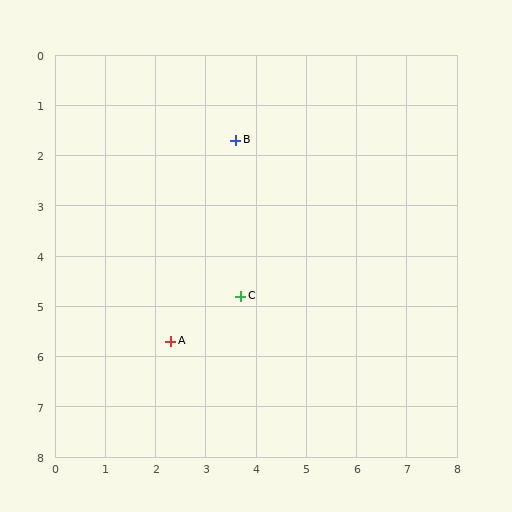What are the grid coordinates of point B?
Point B is at approximately (3.6, 1.7).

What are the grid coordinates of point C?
Point C is at approximately (3.7, 4.8).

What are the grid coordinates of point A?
Point A is at approximately (2.3, 5.7).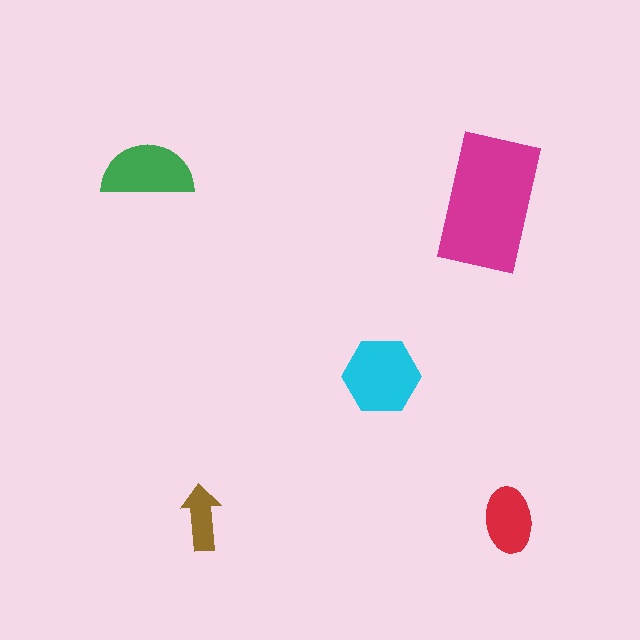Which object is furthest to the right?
The red ellipse is rightmost.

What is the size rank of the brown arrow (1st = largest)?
5th.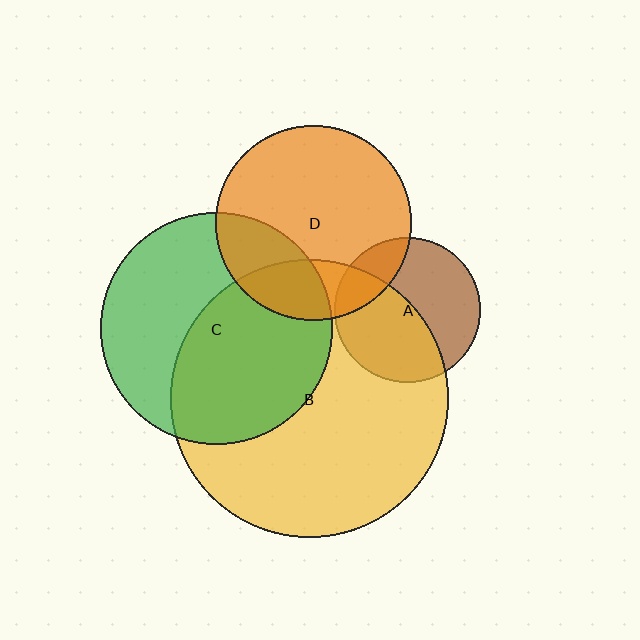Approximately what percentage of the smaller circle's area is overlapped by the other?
Approximately 50%.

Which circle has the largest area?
Circle B (yellow).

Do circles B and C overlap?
Yes.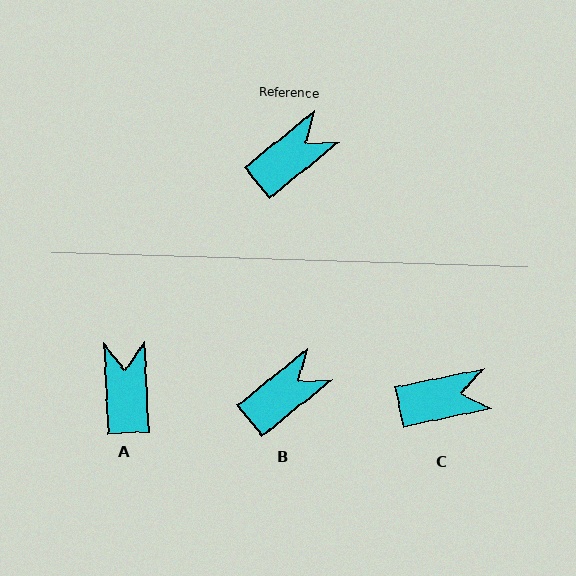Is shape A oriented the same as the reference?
No, it is off by about 54 degrees.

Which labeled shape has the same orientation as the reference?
B.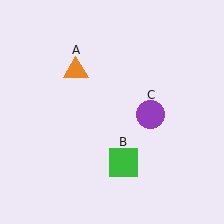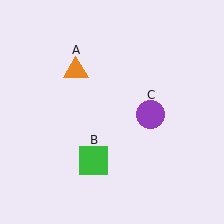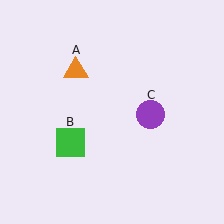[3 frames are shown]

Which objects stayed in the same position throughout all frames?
Orange triangle (object A) and purple circle (object C) remained stationary.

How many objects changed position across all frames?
1 object changed position: green square (object B).